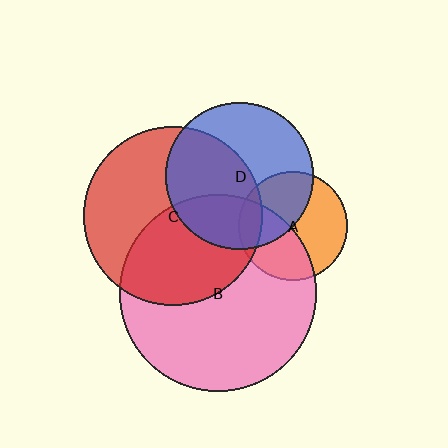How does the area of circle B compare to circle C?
Approximately 1.2 times.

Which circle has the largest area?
Circle B (pink).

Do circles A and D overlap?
Yes.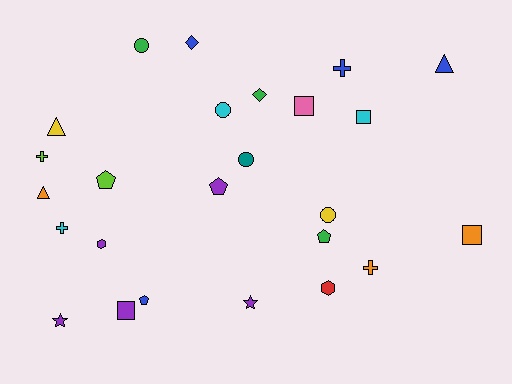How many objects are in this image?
There are 25 objects.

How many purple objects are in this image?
There are 5 purple objects.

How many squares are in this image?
There are 4 squares.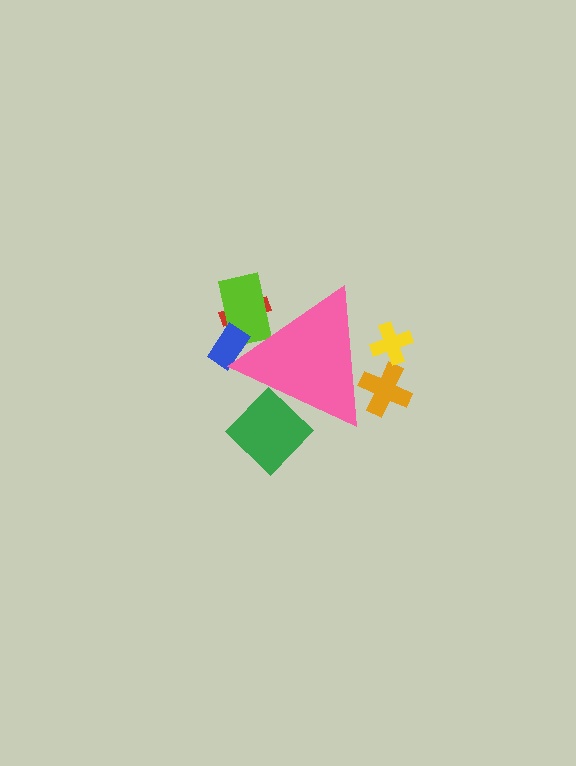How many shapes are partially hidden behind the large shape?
6 shapes are partially hidden.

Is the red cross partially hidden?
Yes, the red cross is partially hidden behind the pink triangle.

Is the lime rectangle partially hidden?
Yes, the lime rectangle is partially hidden behind the pink triangle.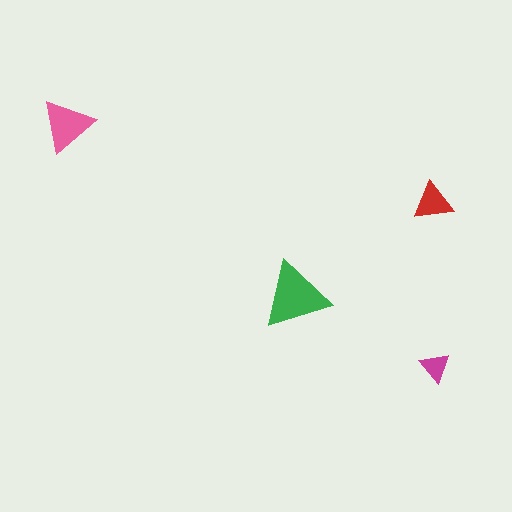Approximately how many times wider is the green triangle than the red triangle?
About 1.5 times wider.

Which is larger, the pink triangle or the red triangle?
The pink one.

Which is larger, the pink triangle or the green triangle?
The green one.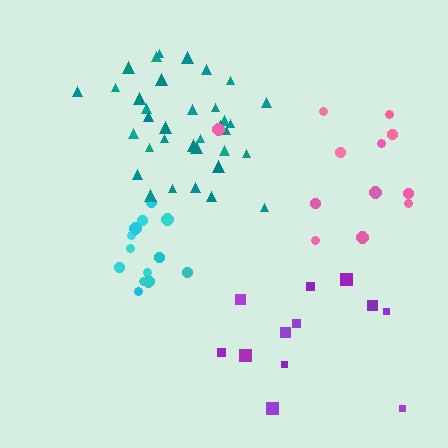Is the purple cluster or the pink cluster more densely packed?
Purple.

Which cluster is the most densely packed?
Cyan.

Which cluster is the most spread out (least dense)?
Pink.